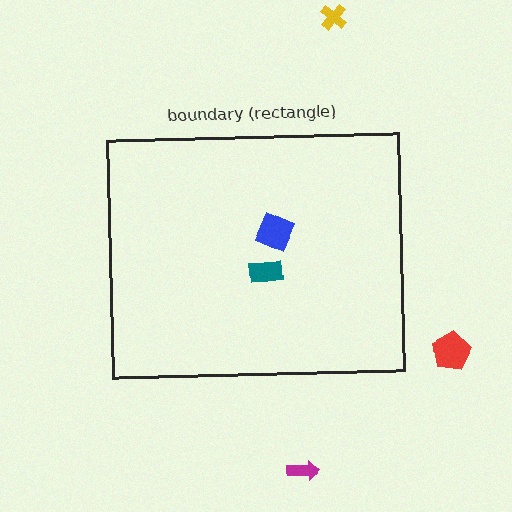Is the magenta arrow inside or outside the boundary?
Outside.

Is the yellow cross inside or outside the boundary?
Outside.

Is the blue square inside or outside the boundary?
Inside.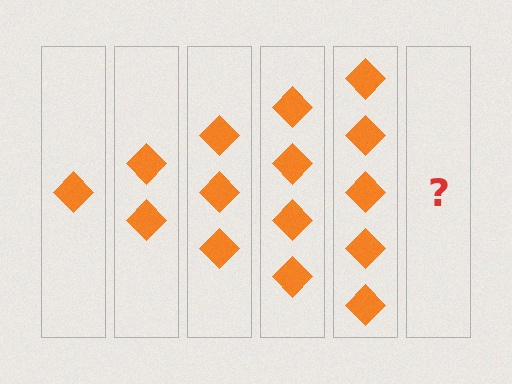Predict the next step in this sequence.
The next step is 6 diamonds.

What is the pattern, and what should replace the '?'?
The pattern is that each step adds one more diamond. The '?' should be 6 diamonds.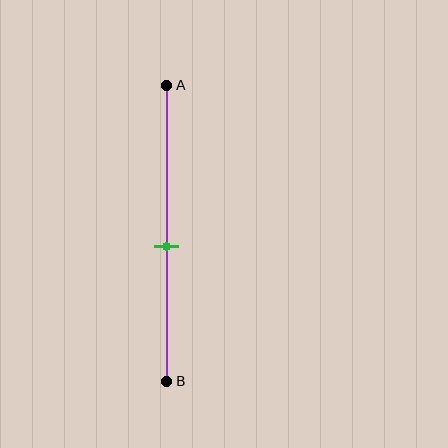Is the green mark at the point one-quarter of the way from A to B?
No, the mark is at about 55% from A, not at the 25% one-quarter point.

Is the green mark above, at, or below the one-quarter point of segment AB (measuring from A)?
The green mark is below the one-quarter point of segment AB.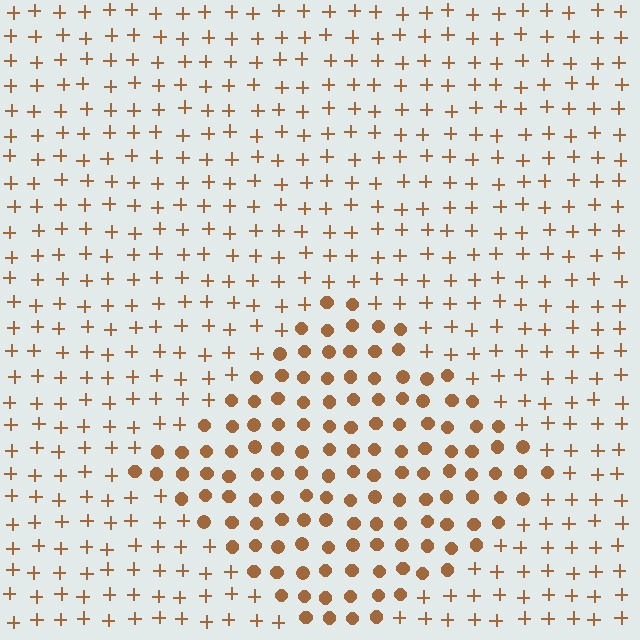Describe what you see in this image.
The image is filled with small brown elements arranged in a uniform grid. A diamond-shaped region contains circles, while the surrounding area contains plus signs. The boundary is defined purely by the change in element shape.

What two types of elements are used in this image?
The image uses circles inside the diamond region and plus signs outside it.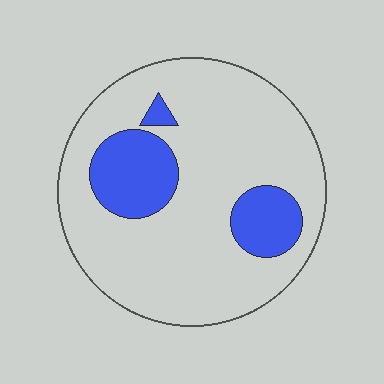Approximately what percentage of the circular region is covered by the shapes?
Approximately 20%.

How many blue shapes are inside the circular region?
3.